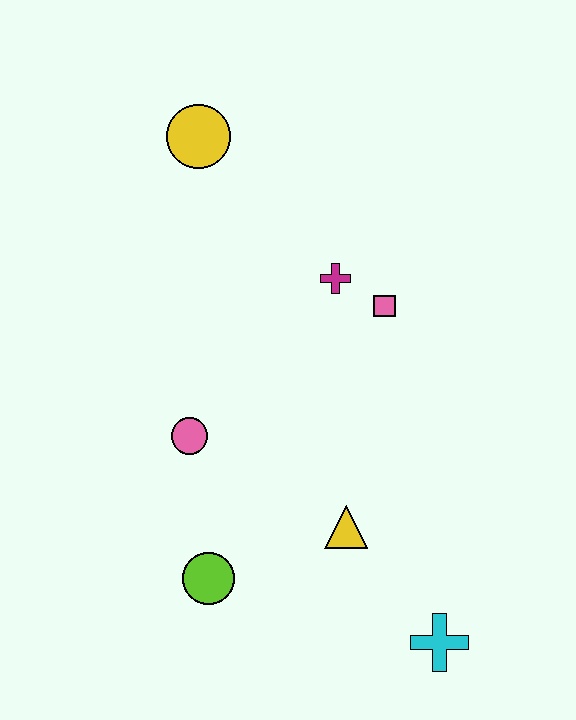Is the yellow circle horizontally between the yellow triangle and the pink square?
No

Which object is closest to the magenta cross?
The pink square is closest to the magenta cross.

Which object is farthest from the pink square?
The cyan cross is farthest from the pink square.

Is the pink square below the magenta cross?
Yes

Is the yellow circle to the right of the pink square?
No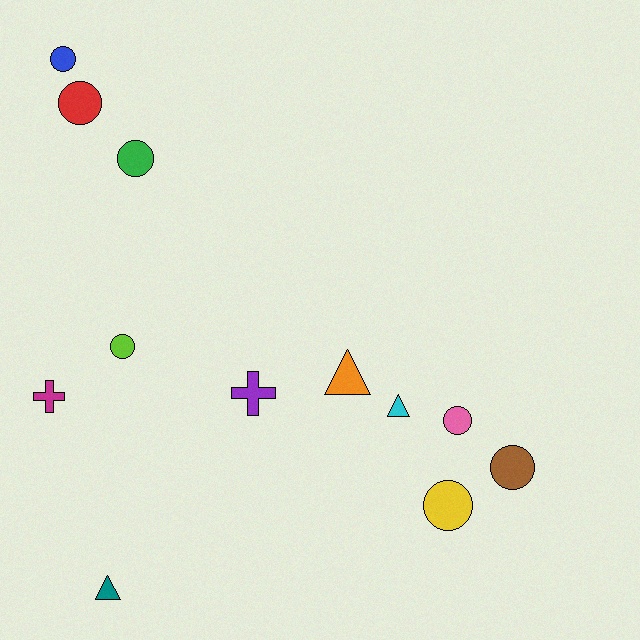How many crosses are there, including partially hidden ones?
There are 2 crosses.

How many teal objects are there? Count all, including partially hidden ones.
There is 1 teal object.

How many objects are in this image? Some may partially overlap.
There are 12 objects.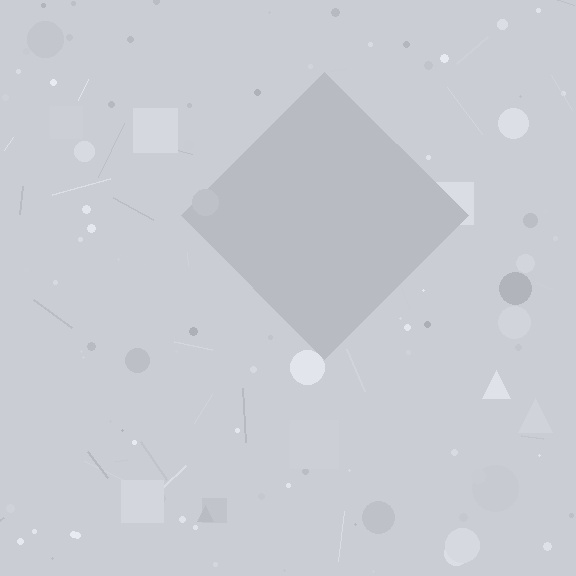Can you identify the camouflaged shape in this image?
The camouflaged shape is a diamond.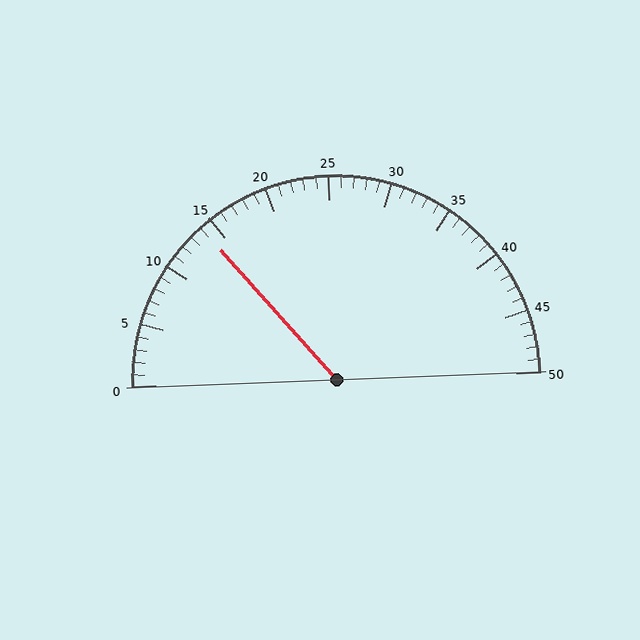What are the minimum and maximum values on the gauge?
The gauge ranges from 0 to 50.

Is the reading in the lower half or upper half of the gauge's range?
The reading is in the lower half of the range (0 to 50).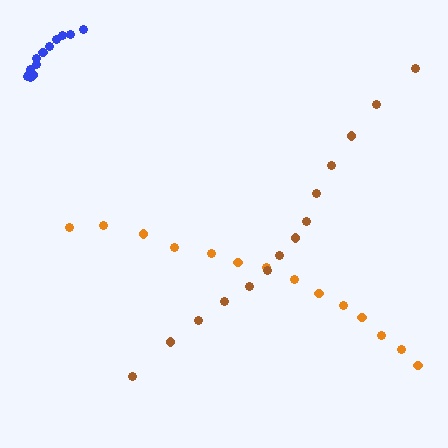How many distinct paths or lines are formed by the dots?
There are 3 distinct paths.